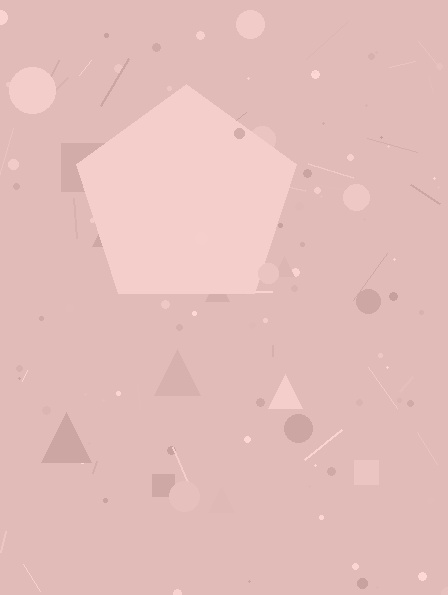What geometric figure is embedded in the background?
A pentagon is embedded in the background.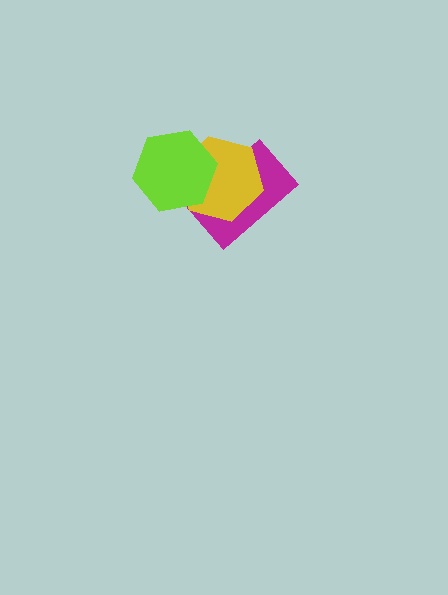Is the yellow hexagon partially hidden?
Yes, it is partially covered by another shape.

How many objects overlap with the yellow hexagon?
2 objects overlap with the yellow hexagon.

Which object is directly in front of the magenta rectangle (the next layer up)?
The yellow hexagon is directly in front of the magenta rectangle.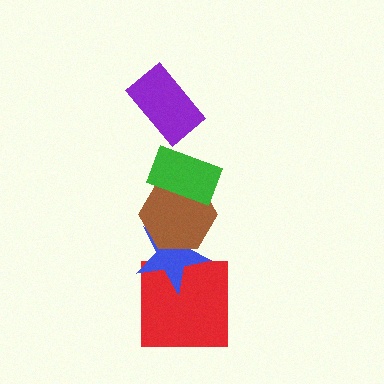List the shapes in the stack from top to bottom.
From top to bottom: the purple rectangle, the green rectangle, the brown hexagon, the blue star, the red square.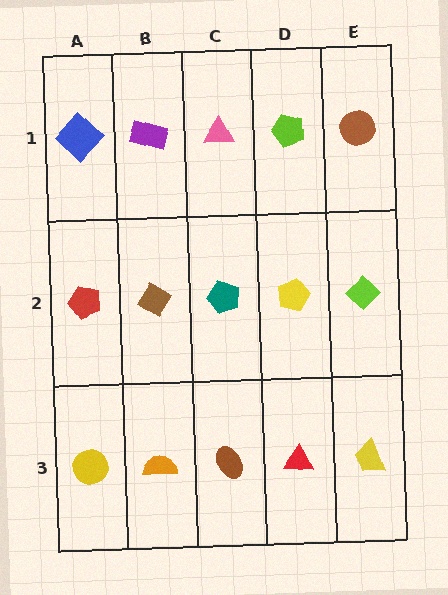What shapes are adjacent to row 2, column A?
A blue diamond (row 1, column A), a yellow circle (row 3, column A), a brown diamond (row 2, column B).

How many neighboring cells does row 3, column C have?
3.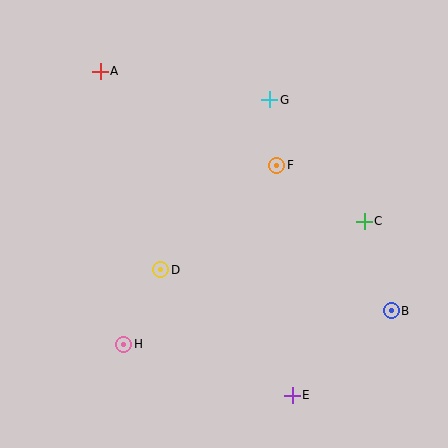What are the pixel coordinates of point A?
Point A is at (100, 71).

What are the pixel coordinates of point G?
Point G is at (270, 100).